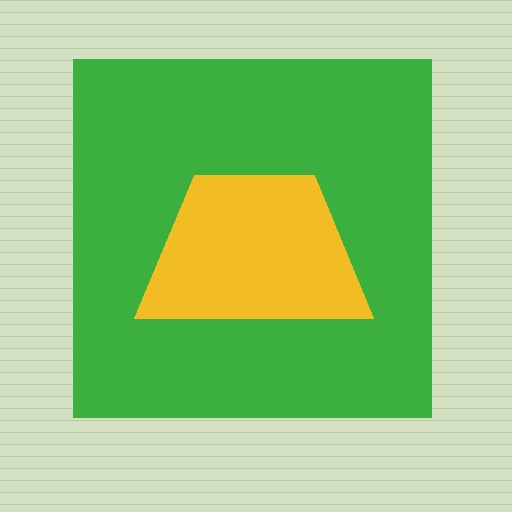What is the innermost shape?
The yellow trapezoid.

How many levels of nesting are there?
2.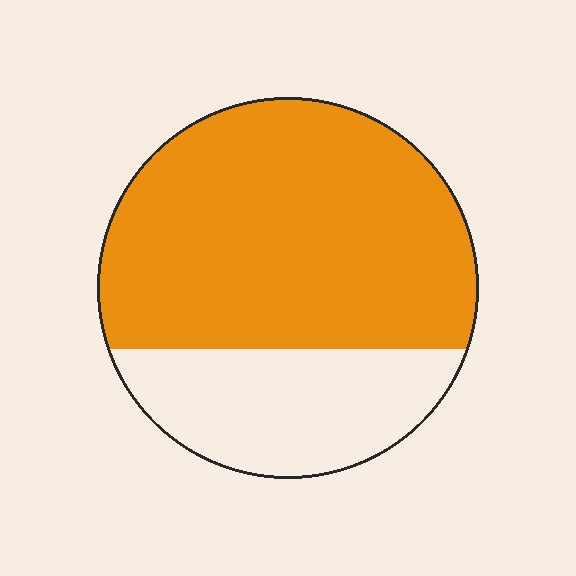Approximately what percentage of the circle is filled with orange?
Approximately 70%.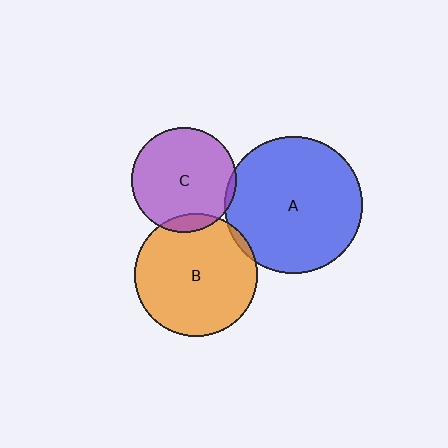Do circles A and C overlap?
Yes.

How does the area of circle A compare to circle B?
Approximately 1.2 times.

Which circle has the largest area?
Circle A (blue).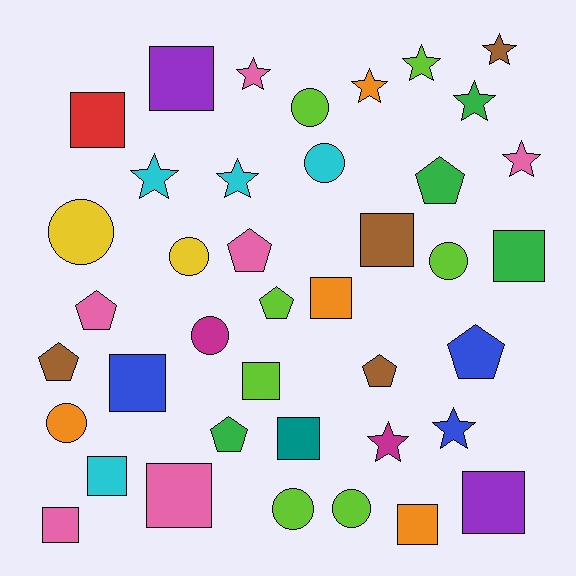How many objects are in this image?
There are 40 objects.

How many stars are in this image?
There are 10 stars.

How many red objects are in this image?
There is 1 red object.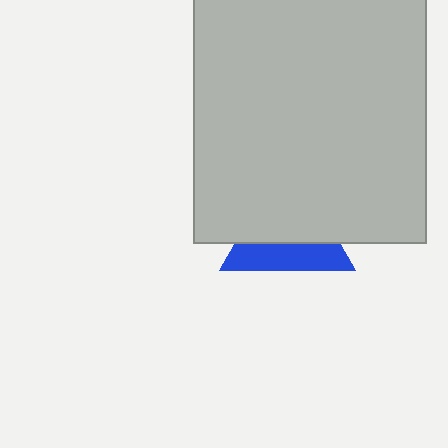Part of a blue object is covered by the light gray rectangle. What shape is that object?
It is a triangle.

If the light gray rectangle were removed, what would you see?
You would see the complete blue triangle.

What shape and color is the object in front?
The object in front is a light gray rectangle.